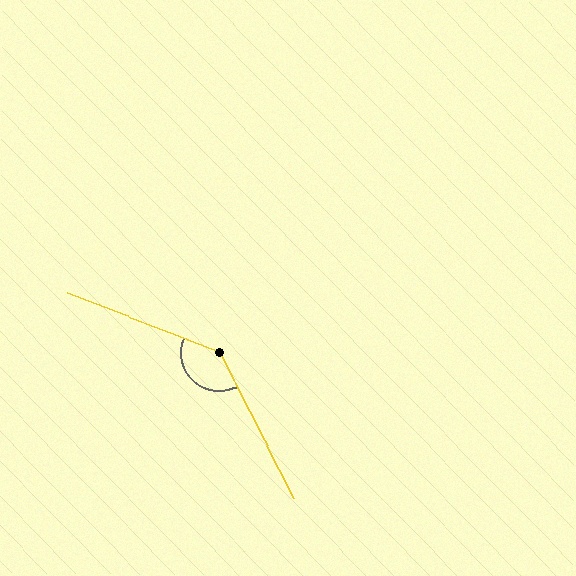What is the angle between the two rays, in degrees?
Approximately 138 degrees.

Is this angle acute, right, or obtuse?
It is obtuse.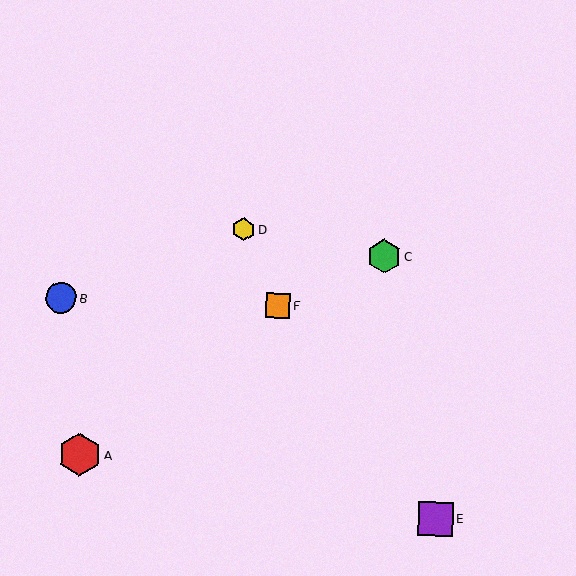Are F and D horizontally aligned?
No, F is at y≈306 and D is at y≈229.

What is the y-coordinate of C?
Object C is at y≈256.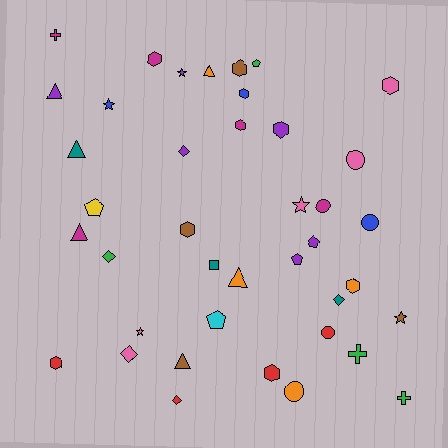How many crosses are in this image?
There are 3 crosses.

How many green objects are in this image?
There are 4 green objects.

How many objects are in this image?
There are 40 objects.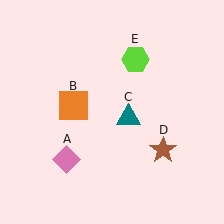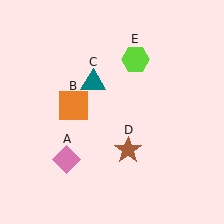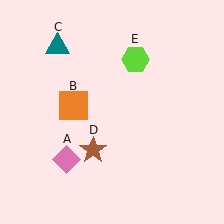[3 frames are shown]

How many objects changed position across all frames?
2 objects changed position: teal triangle (object C), brown star (object D).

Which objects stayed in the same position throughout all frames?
Pink diamond (object A) and orange square (object B) and lime hexagon (object E) remained stationary.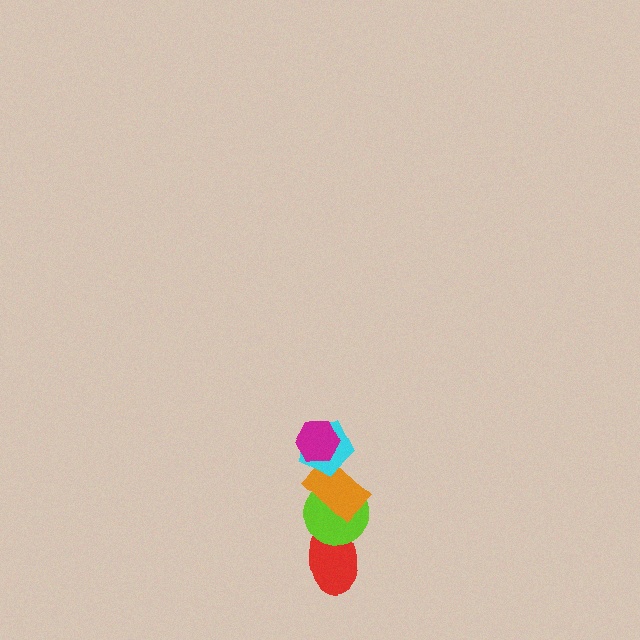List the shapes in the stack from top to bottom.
From top to bottom: the magenta hexagon, the cyan pentagon, the orange rectangle, the lime circle, the red ellipse.